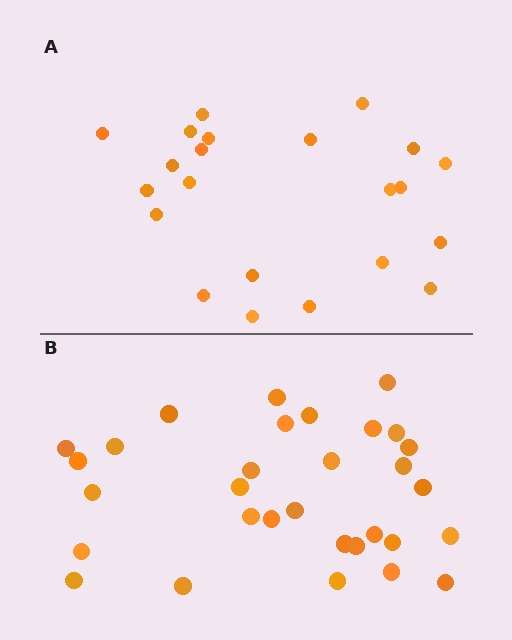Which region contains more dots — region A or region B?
Region B (the bottom region) has more dots.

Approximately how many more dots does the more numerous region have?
Region B has roughly 8 or so more dots than region A.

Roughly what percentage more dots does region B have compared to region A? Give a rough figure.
About 40% more.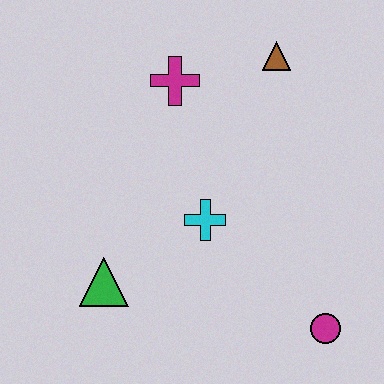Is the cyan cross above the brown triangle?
No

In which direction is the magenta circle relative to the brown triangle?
The magenta circle is below the brown triangle.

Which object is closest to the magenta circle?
The cyan cross is closest to the magenta circle.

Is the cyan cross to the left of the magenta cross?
No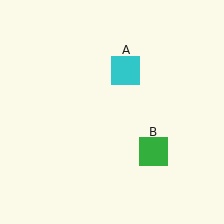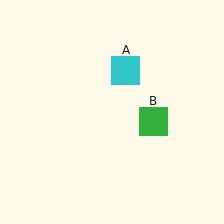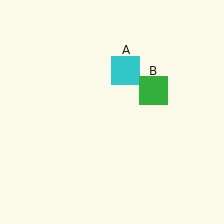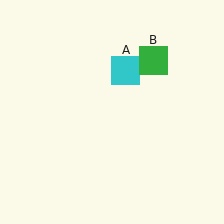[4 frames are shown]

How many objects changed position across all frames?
1 object changed position: green square (object B).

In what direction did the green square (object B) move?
The green square (object B) moved up.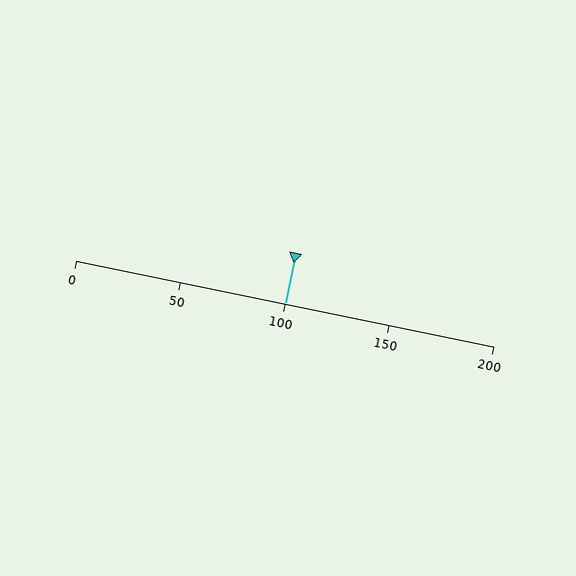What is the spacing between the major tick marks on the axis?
The major ticks are spaced 50 apart.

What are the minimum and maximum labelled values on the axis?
The axis runs from 0 to 200.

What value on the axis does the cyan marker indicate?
The marker indicates approximately 100.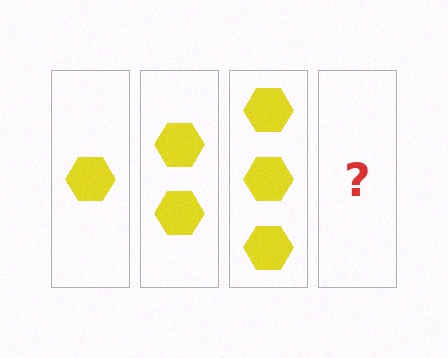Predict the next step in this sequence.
The next step is 4 hexagons.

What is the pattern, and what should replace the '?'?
The pattern is that each step adds one more hexagon. The '?' should be 4 hexagons.